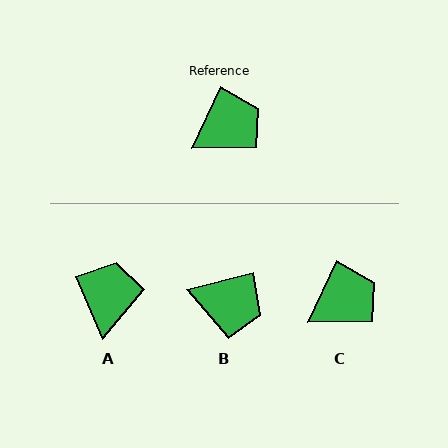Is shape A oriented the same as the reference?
No, it is off by about 49 degrees.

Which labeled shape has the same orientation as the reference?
C.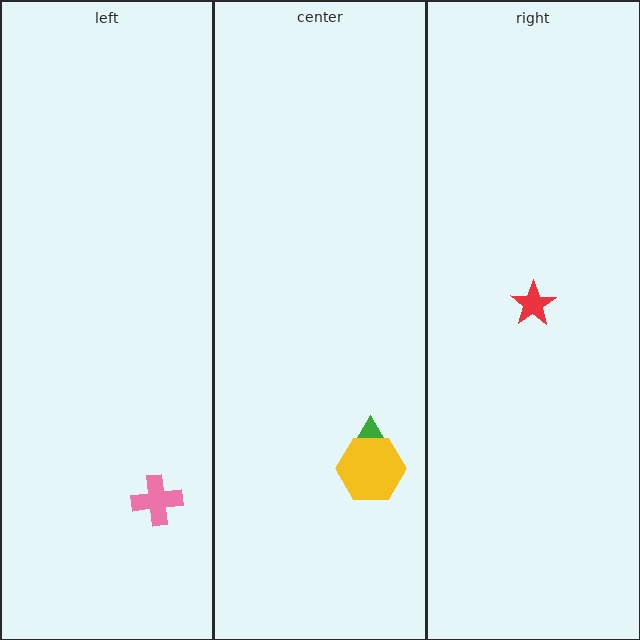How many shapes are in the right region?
1.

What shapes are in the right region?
The red star.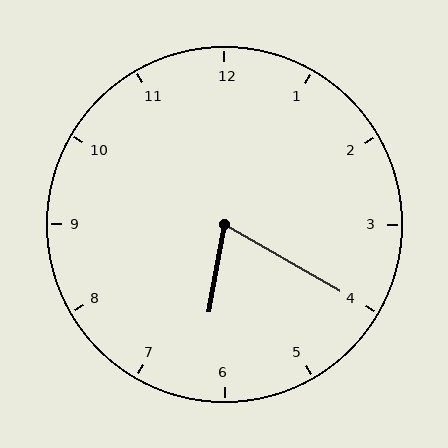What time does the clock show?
6:20.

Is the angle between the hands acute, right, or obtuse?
It is acute.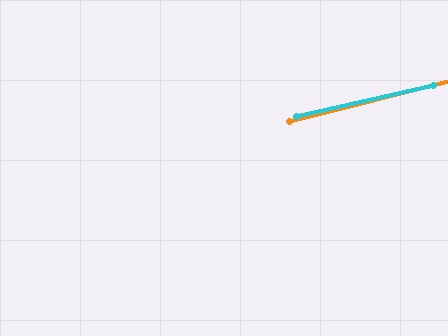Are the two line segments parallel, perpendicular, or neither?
Parallel — their directions differ by only 1.1°.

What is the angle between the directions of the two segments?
Approximately 1 degree.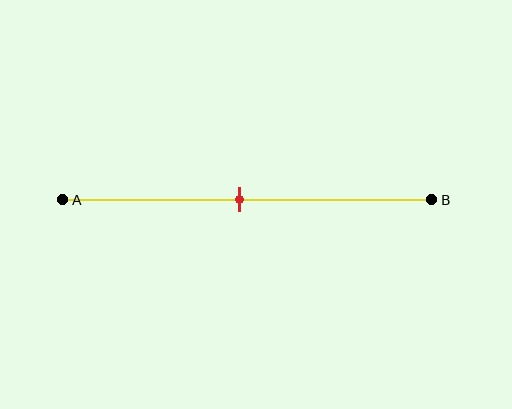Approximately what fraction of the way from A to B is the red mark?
The red mark is approximately 50% of the way from A to B.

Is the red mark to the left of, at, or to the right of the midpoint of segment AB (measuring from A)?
The red mark is approximately at the midpoint of segment AB.